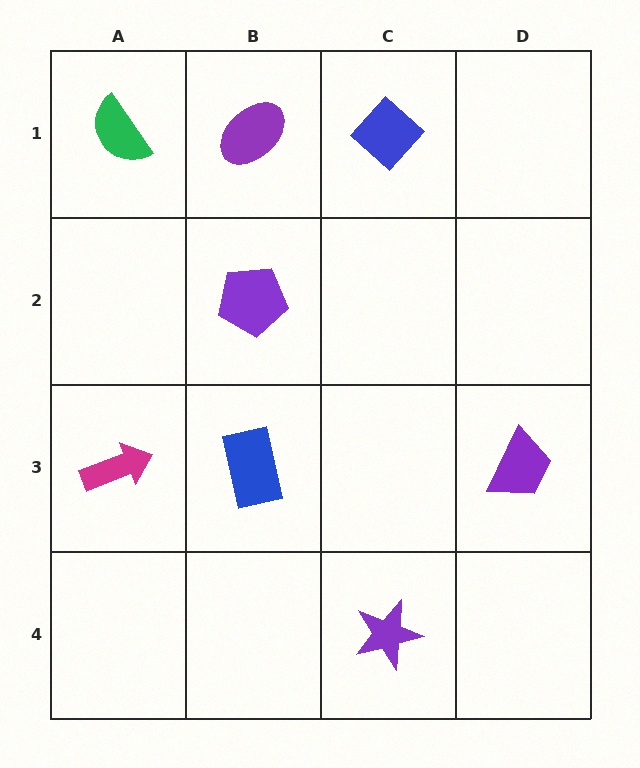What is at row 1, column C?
A blue diamond.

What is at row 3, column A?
A magenta arrow.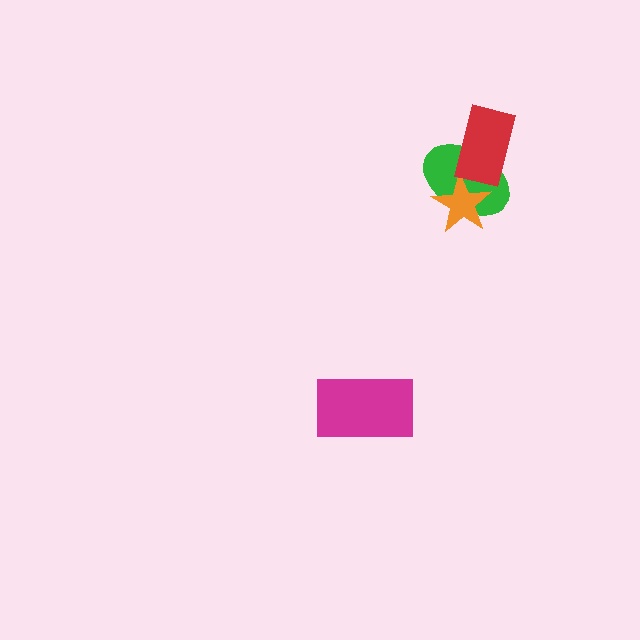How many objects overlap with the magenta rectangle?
0 objects overlap with the magenta rectangle.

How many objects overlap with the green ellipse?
2 objects overlap with the green ellipse.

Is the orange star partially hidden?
No, no other shape covers it.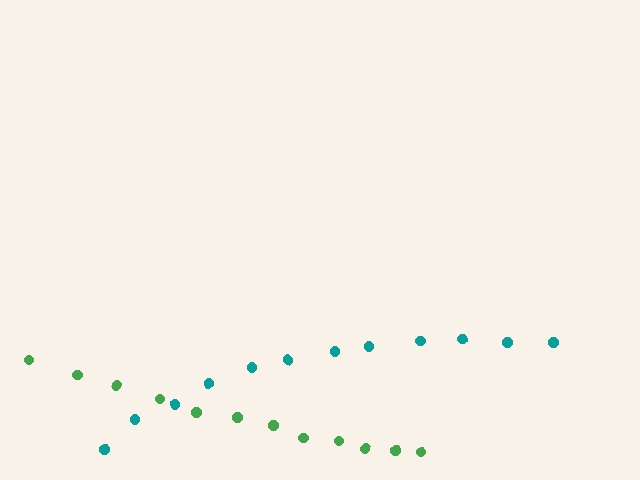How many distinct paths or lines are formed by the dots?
There are 2 distinct paths.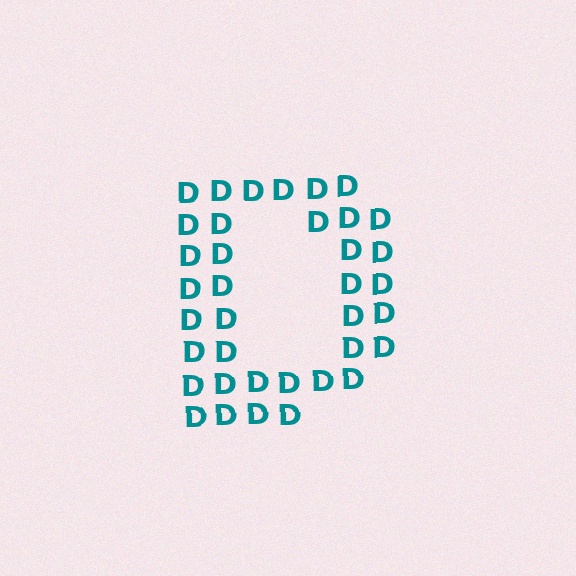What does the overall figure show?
The overall figure shows the letter D.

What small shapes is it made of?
It is made of small letter D's.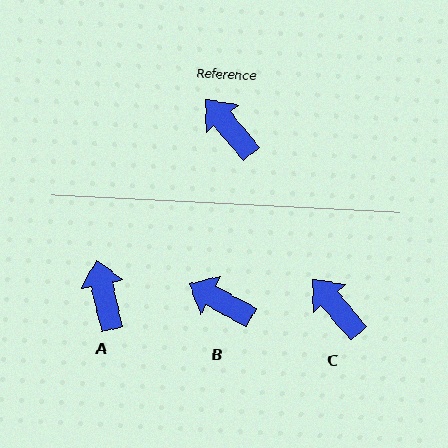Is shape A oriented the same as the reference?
No, it is off by about 28 degrees.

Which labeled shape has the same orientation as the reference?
C.